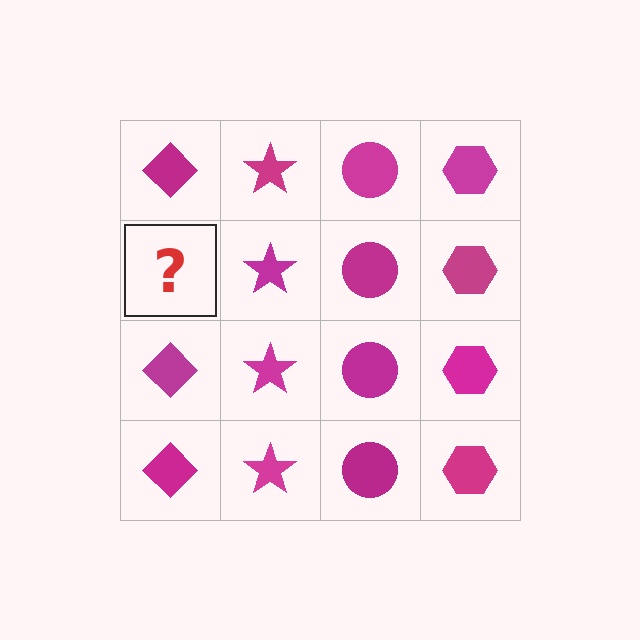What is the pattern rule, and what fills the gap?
The rule is that each column has a consistent shape. The gap should be filled with a magenta diamond.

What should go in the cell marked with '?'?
The missing cell should contain a magenta diamond.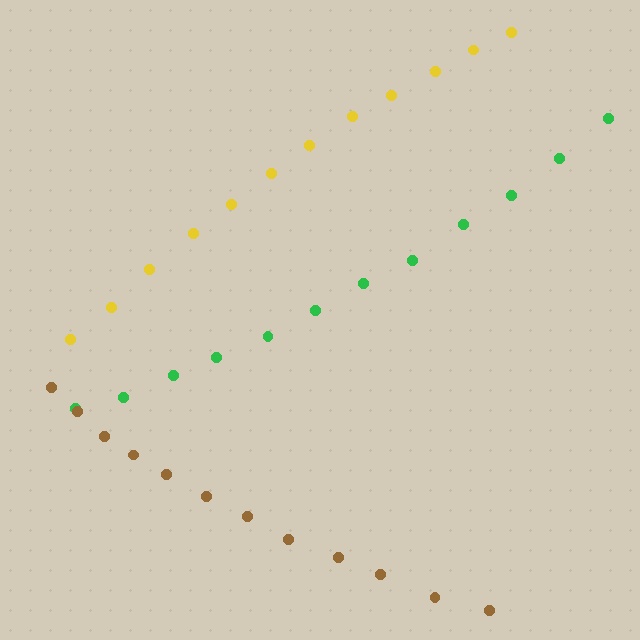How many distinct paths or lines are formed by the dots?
There are 3 distinct paths.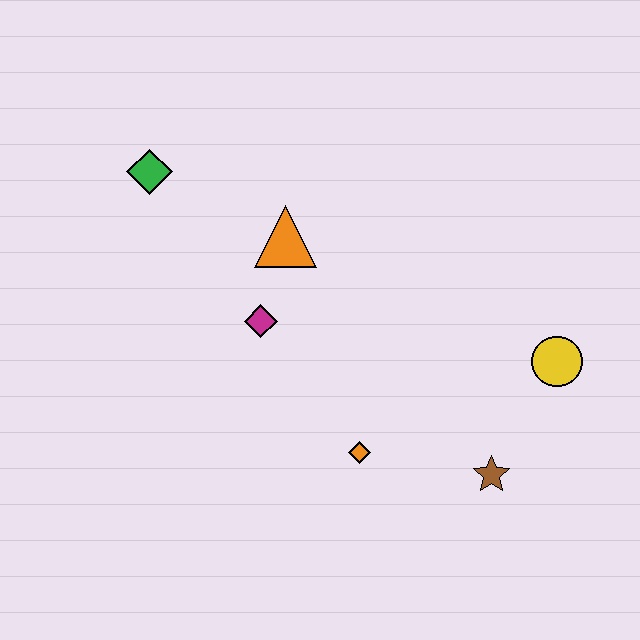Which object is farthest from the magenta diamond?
The yellow circle is farthest from the magenta diamond.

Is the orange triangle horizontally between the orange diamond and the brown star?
No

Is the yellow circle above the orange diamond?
Yes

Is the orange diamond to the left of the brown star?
Yes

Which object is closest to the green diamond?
The orange triangle is closest to the green diamond.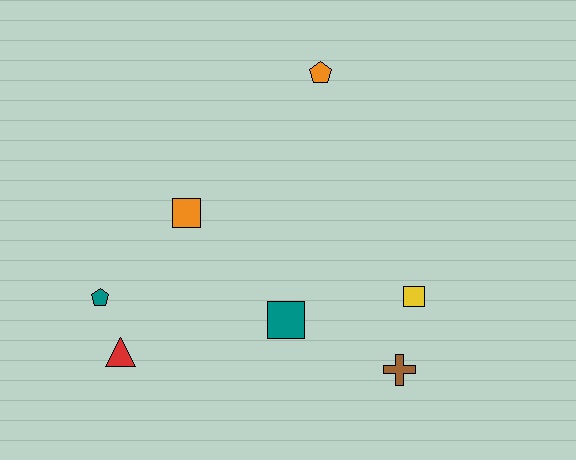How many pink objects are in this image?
There are no pink objects.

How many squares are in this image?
There are 3 squares.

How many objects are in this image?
There are 7 objects.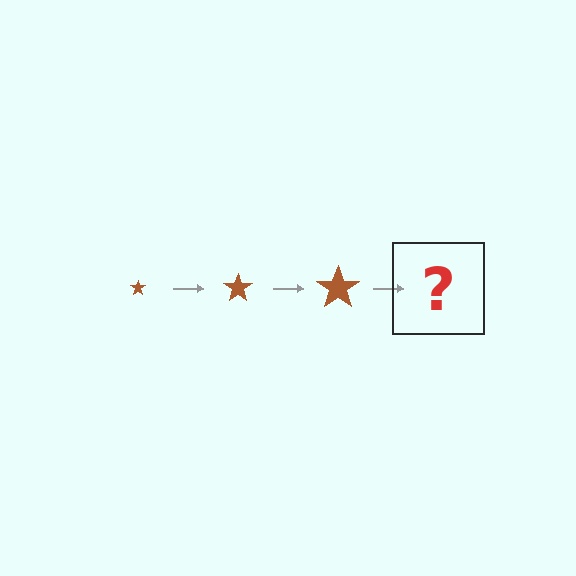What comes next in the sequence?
The next element should be a brown star, larger than the previous one.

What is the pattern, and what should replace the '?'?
The pattern is that the star gets progressively larger each step. The '?' should be a brown star, larger than the previous one.